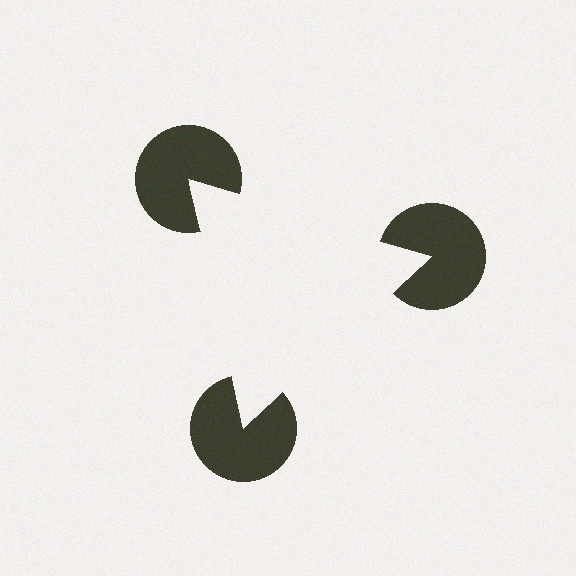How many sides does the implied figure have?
3 sides.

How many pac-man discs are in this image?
There are 3 — one at each vertex of the illusory triangle.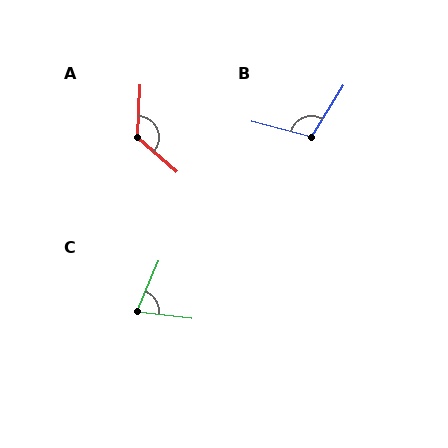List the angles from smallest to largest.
C (75°), B (107°), A (128°).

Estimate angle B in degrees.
Approximately 107 degrees.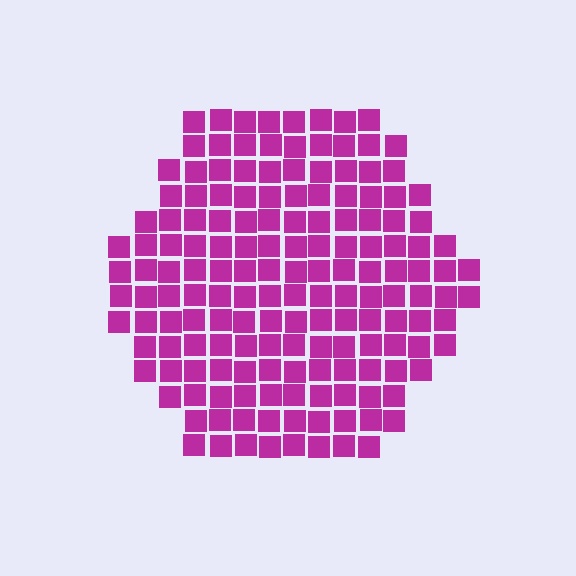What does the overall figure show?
The overall figure shows a hexagon.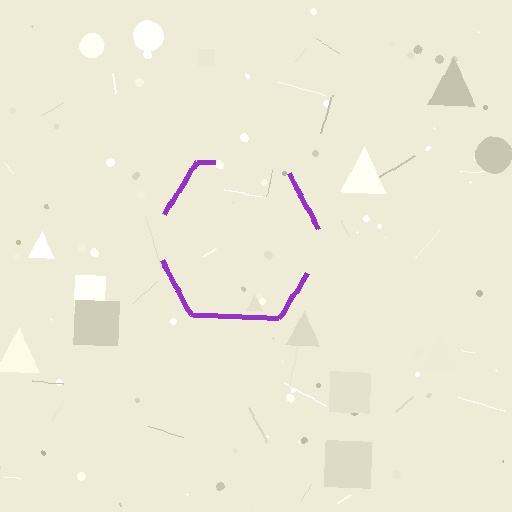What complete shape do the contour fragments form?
The contour fragments form a hexagon.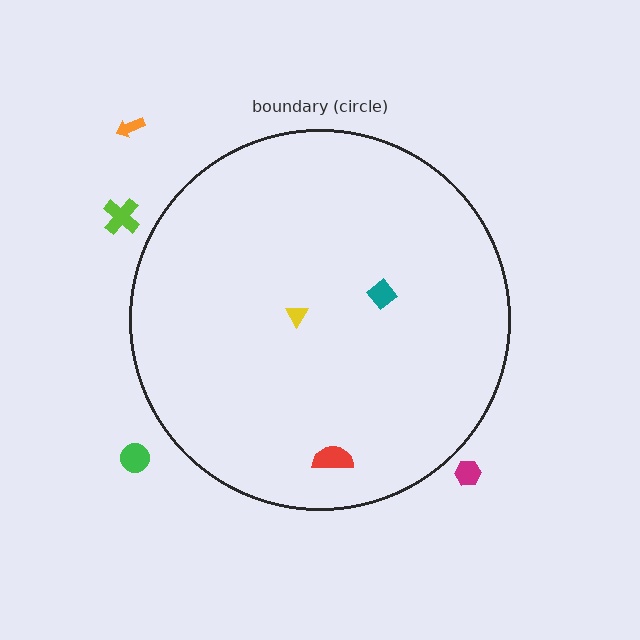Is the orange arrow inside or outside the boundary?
Outside.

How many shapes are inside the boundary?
3 inside, 4 outside.